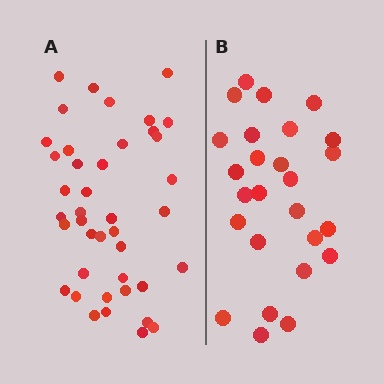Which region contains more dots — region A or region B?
Region A (the left region) has more dots.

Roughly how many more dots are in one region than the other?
Region A has approximately 15 more dots than region B.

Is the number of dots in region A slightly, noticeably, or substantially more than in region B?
Region A has substantially more. The ratio is roughly 1.6 to 1.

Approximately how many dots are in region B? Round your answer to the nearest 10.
About 30 dots. (The exact count is 26, which rounds to 30.)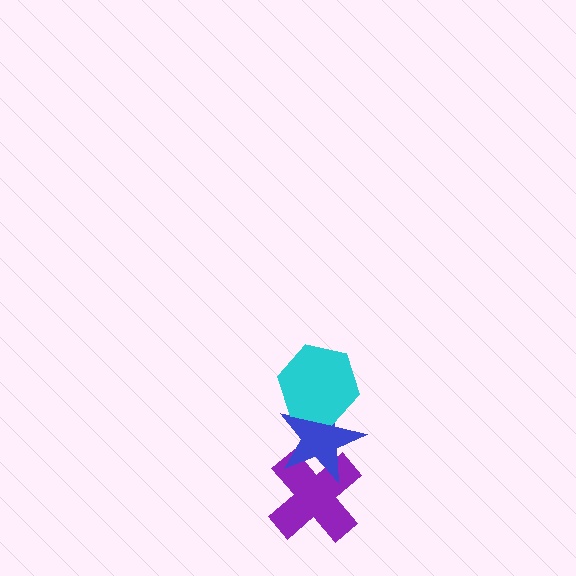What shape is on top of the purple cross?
The blue star is on top of the purple cross.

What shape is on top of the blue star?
The cyan hexagon is on top of the blue star.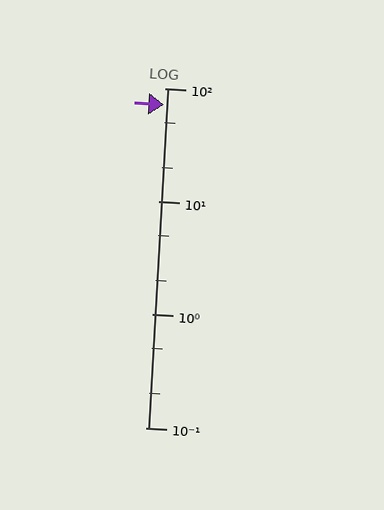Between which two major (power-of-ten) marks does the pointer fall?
The pointer is between 10 and 100.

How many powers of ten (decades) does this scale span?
The scale spans 3 decades, from 0.1 to 100.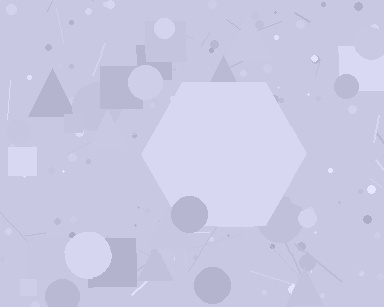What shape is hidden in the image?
A hexagon is hidden in the image.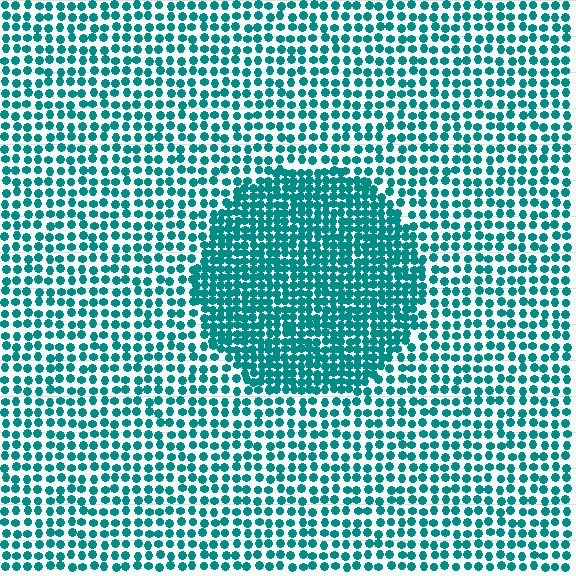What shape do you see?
I see a circle.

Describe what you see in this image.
The image contains small teal elements arranged at two different densities. A circle-shaped region is visible where the elements are more densely packed than the surrounding area.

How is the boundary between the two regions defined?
The boundary is defined by a change in element density (approximately 1.9x ratio). All elements are the same color, size, and shape.